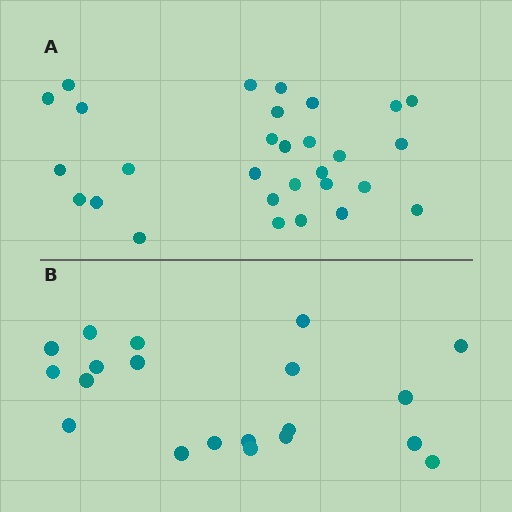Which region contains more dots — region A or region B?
Region A (the top region) has more dots.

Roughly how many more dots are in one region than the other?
Region A has roughly 8 or so more dots than region B.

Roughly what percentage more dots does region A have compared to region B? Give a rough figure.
About 45% more.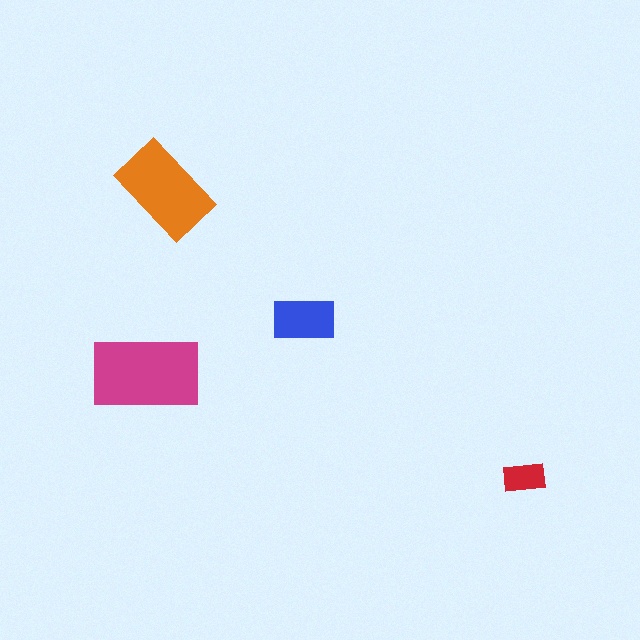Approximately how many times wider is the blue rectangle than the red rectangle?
About 1.5 times wider.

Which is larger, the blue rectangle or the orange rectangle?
The orange one.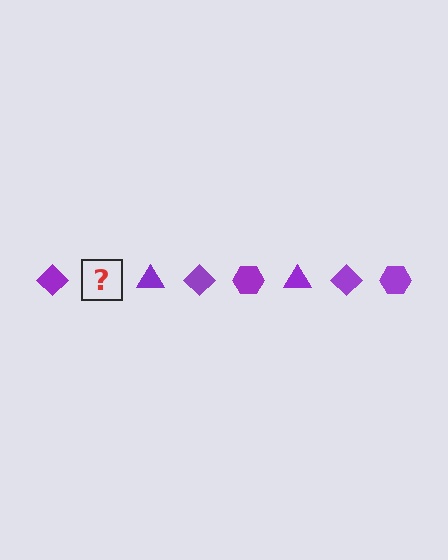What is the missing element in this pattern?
The missing element is a purple hexagon.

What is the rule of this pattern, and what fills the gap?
The rule is that the pattern cycles through diamond, hexagon, triangle shapes in purple. The gap should be filled with a purple hexagon.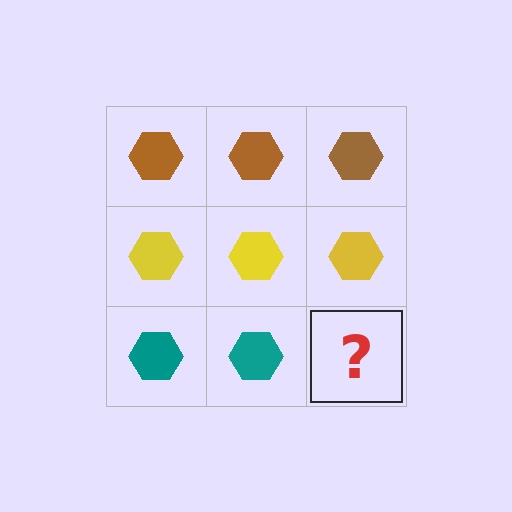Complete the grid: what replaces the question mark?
The question mark should be replaced with a teal hexagon.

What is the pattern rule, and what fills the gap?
The rule is that each row has a consistent color. The gap should be filled with a teal hexagon.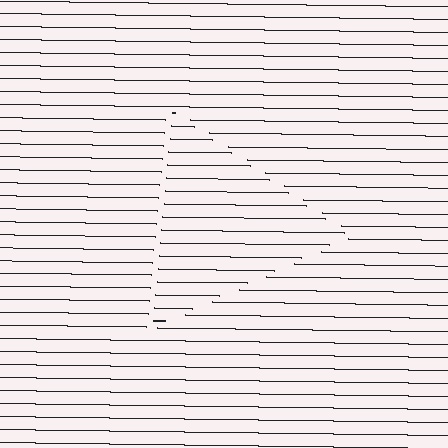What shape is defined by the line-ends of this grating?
An illusory triangle. The interior of the shape contains the same grating, shifted by half a period — the contour is defined by the phase discontinuity where line-ends from the inner and outer gratings abut.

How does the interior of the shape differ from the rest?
The interior of the shape contains the same grating, shifted by half a period — the contour is defined by the phase discontinuity where line-ends from the inner and outer gratings abut.